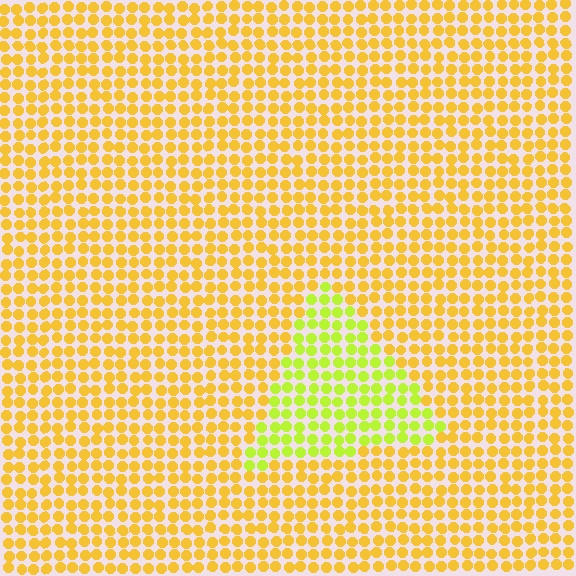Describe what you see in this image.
The image is filled with small yellow elements in a uniform arrangement. A triangle-shaped region is visible where the elements are tinted to a slightly different hue, forming a subtle color boundary.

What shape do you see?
I see a triangle.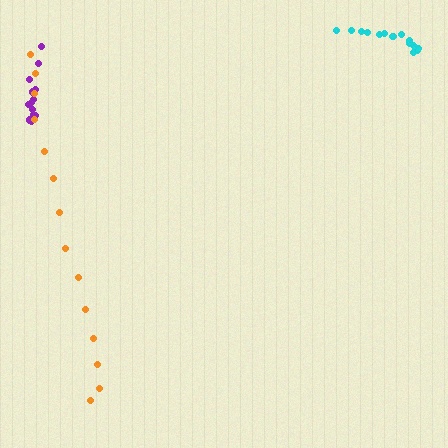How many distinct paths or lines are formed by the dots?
There are 3 distinct paths.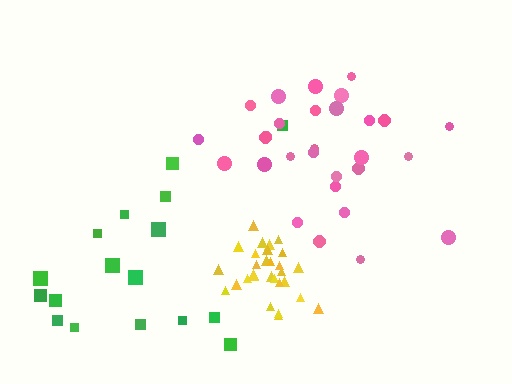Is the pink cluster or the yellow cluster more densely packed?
Yellow.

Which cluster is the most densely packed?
Yellow.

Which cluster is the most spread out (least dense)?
Green.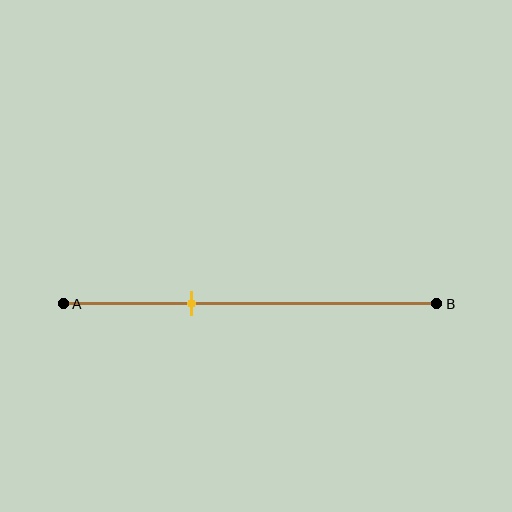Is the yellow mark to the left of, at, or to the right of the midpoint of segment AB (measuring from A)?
The yellow mark is to the left of the midpoint of segment AB.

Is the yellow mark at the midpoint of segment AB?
No, the mark is at about 35% from A, not at the 50% midpoint.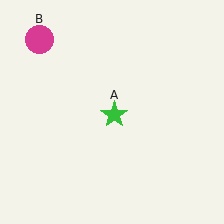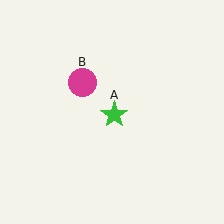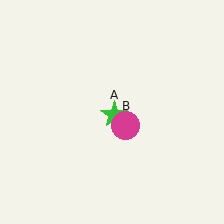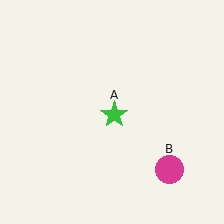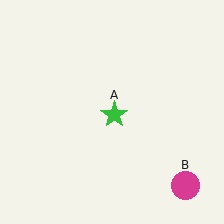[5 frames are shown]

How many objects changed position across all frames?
1 object changed position: magenta circle (object B).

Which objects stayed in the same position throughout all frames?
Green star (object A) remained stationary.